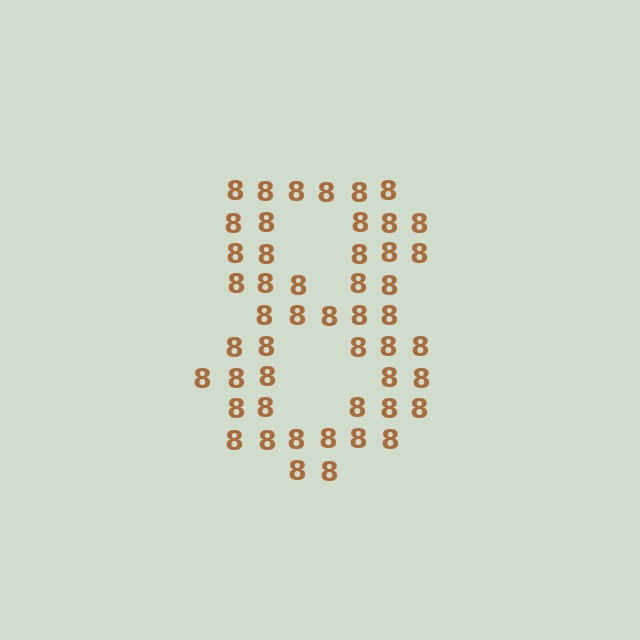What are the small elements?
The small elements are digit 8's.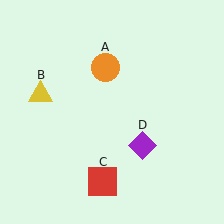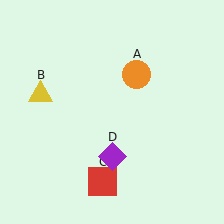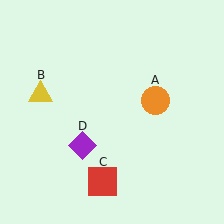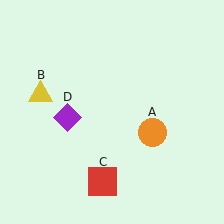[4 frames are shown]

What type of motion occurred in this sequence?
The orange circle (object A), purple diamond (object D) rotated clockwise around the center of the scene.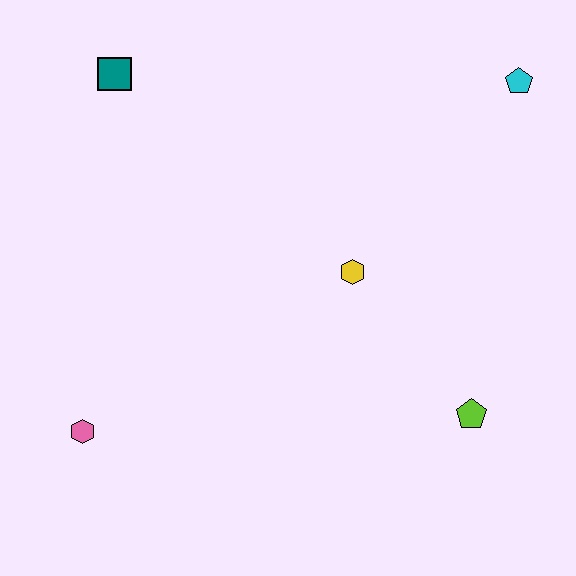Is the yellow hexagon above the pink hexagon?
Yes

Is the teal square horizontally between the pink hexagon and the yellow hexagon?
Yes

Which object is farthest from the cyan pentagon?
The pink hexagon is farthest from the cyan pentagon.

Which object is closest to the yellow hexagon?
The lime pentagon is closest to the yellow hexagon.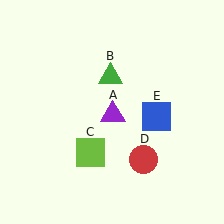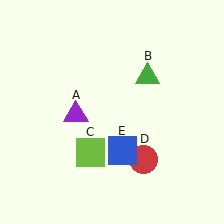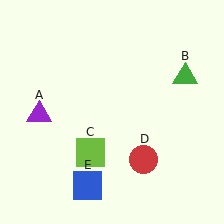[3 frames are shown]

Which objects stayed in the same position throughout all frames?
Lime square (object C) and red circle (object D) remained stationary.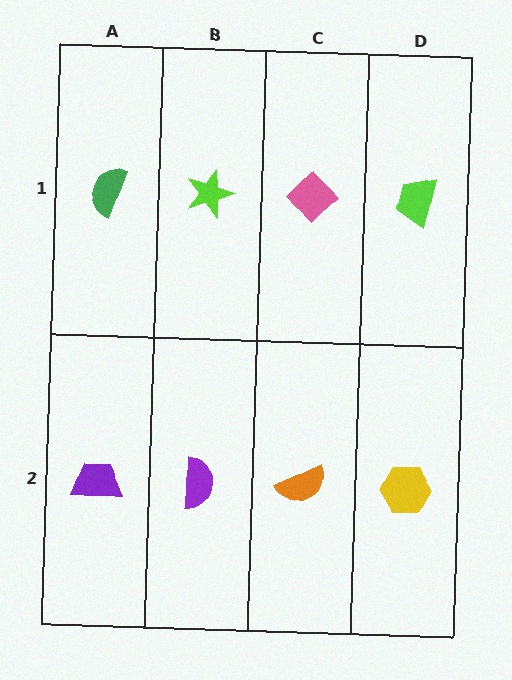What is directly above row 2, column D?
A lime trapezoid.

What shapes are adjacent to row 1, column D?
A yellow hexagon (row 2, column D), a pink diamond (row 1, column C).